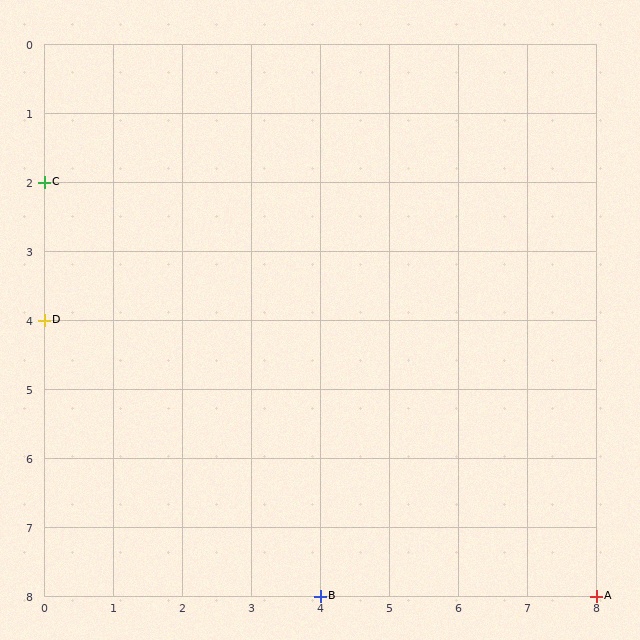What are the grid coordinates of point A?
Point A is at grid coordinates (8, 8).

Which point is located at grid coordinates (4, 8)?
Point B is at (4, 8).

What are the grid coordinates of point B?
Point B is at grid coordinates (4, 8).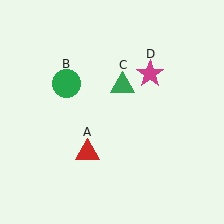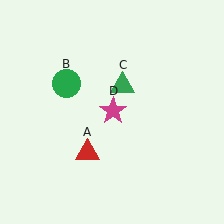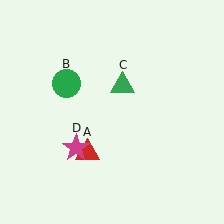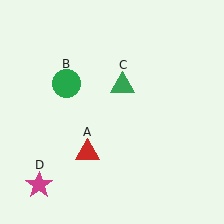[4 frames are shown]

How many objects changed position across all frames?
1 object changed position: magenta star (object D).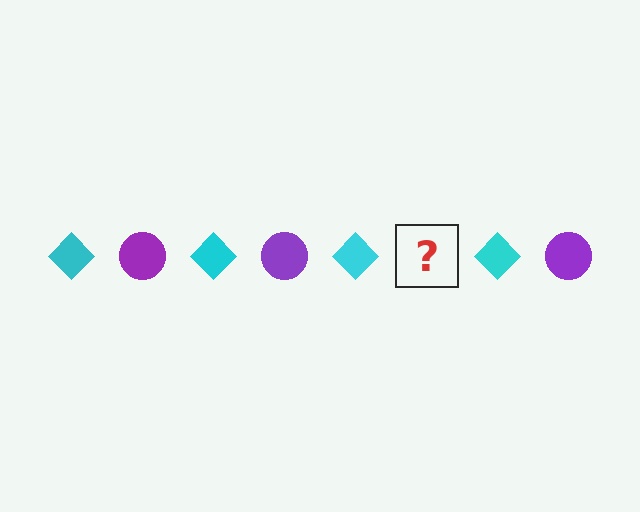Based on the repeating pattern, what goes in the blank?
The blank should be a purple circle.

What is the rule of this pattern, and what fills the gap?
The rule is that the pattern alternates between cyan diamond and purple circle. The gap should be filled with a purple circle.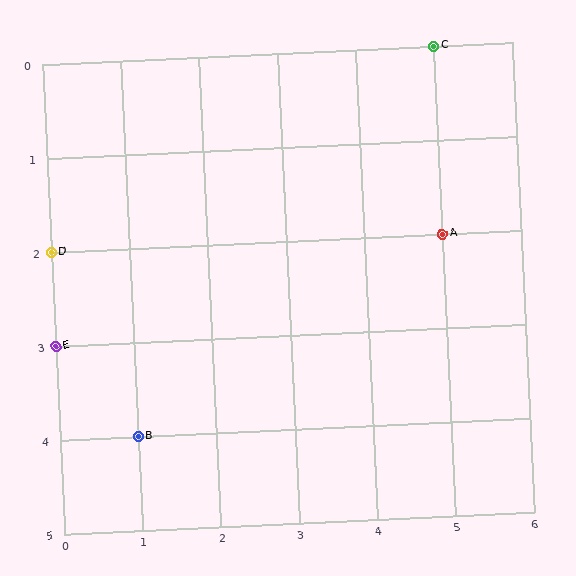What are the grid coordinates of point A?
Point A is at grid coordinates (5, 2).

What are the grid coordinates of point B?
Point B is at grid coordinates (1, 4).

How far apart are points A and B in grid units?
Points A and B are 4 columns and 2 rows apart (about 4.5 grid units diagonally).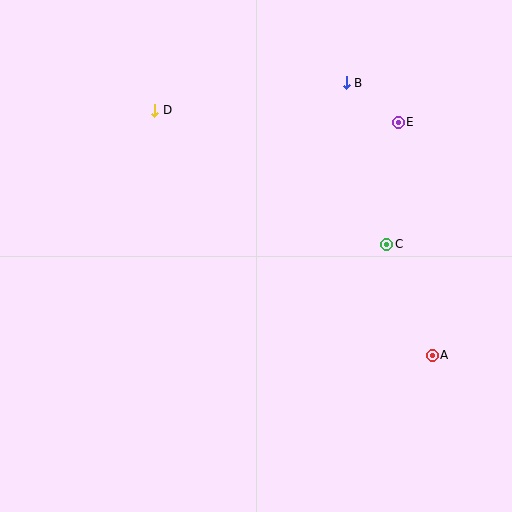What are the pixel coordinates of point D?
Point D is at (155, 110).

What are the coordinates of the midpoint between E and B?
The midpoint between E and B is at (372, 102).